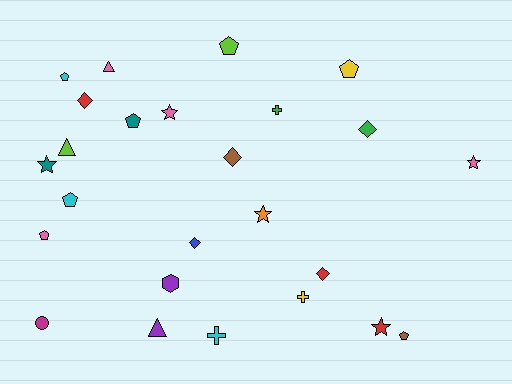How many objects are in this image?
There are 25 objects.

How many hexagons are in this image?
There is 1 hexagon.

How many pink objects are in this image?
There are 4 pink objects.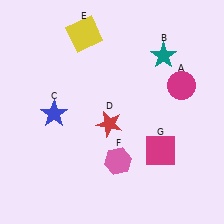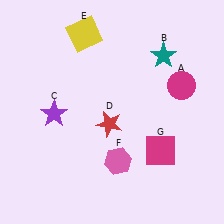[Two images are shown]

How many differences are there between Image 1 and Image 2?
There is 1 difference between the two images.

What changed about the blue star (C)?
In Image 1, C is blue. In Image 2, it changed to purple.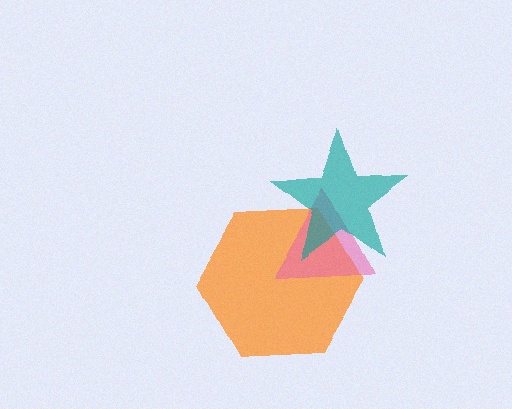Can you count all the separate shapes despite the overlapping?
Yes, there are 3 separate shapes.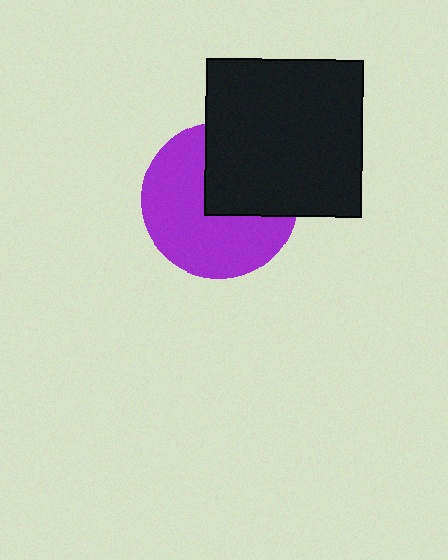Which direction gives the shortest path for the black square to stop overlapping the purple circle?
Moving toward the upper-right gives the shortest separation.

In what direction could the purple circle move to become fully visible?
The purple circle could move toward the lower-left. That would shift it out from behind the black square entirely.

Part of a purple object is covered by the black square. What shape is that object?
It is a circle.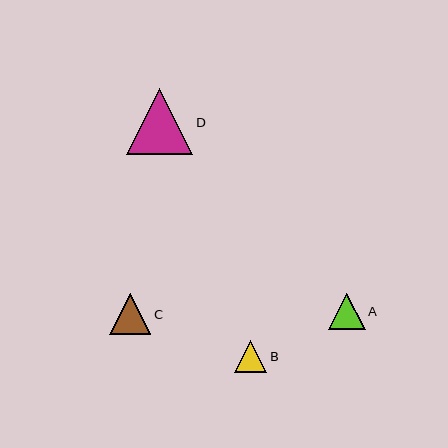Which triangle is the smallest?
Triangle B is the smallest with a size of approximately 32 pixels.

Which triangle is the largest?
Triangle D is the largest with a size of approximately 66 pixels.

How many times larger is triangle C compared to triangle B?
Triangle C is approximately 1.3 times the size of triangle B.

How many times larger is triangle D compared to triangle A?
Triangle D is approximately 1.8 times the size of triangle A.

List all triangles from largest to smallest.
From largest to smallest: D, C, A, B.